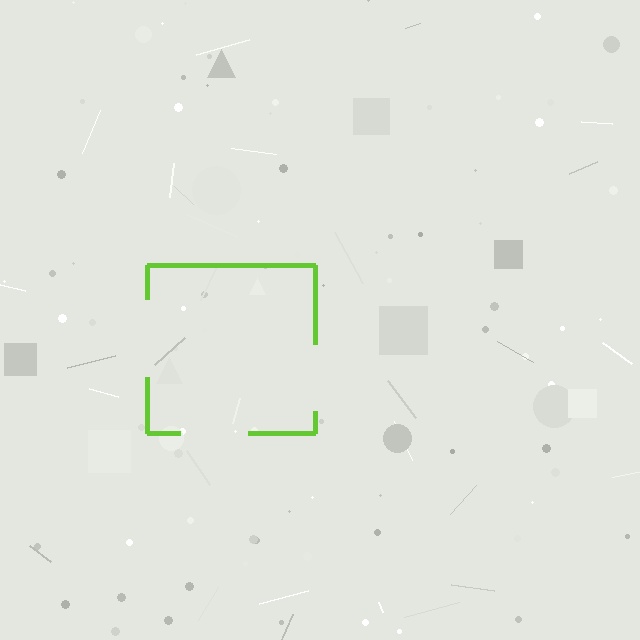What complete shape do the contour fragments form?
The contour fragments form a square.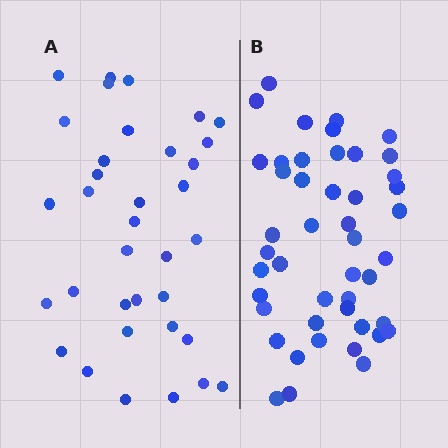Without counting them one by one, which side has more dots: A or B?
Region B (the right region) has more dots.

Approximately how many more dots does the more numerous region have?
Region B has roughly 12 or so more dots than region A.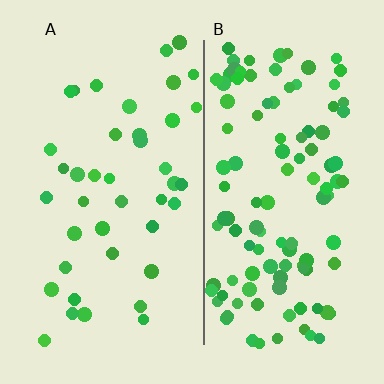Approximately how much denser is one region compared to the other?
Approximately 2.7× — region B over region A.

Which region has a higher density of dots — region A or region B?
B (the right).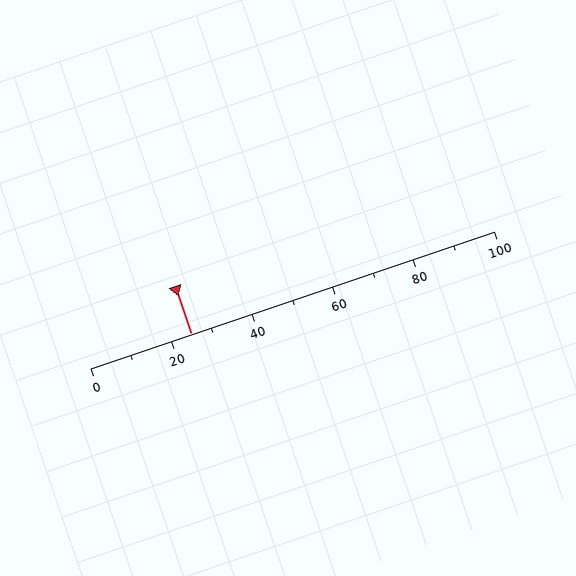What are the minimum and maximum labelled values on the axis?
The axis runs from 0 to 100.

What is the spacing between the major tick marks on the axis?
The major ticks are spaced 20 apart.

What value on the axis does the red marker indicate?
The marker indicates approximately 25.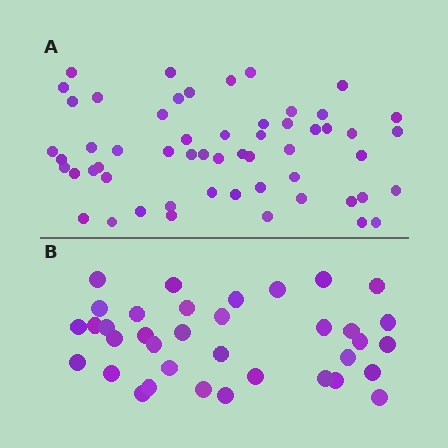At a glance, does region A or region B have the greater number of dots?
Region A (the top region) has more dots.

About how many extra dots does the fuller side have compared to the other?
Region A has approximately 20 more dots than region B.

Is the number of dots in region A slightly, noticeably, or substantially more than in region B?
Region A has substantially more. The ratio is roughly 1.6 to 1.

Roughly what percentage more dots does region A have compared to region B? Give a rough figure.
About 55% more.